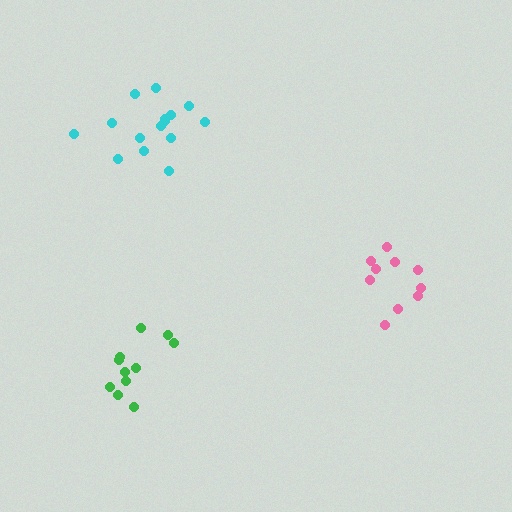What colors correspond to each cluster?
The clusters are colored: pink, green, cyan.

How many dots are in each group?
Group 1: 10 dots, Group 2: 11 dots, Group 3: 15 dots (36 total).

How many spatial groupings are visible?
There are 3 spatial groupings.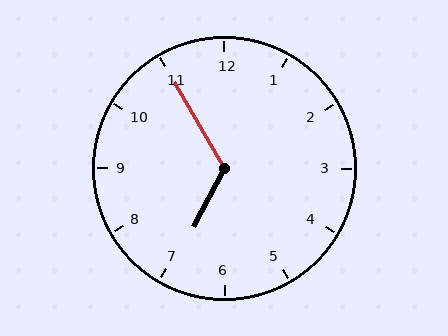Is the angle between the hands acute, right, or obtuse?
It is obtuse.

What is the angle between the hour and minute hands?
Approximately 122 degrees.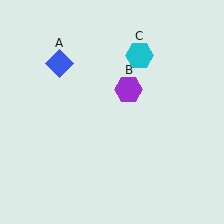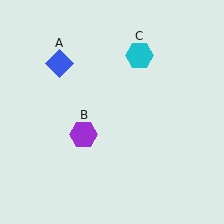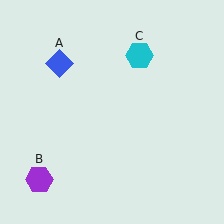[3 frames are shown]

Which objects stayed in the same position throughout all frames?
Blue diamond (object A) and cyan hexagon (object C) remained stationary.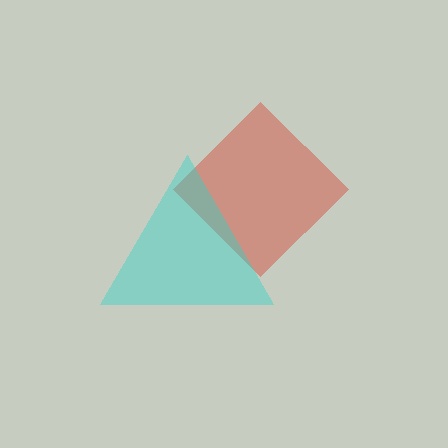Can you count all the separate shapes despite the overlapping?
Yes, there are 2 separate shapes.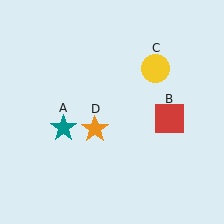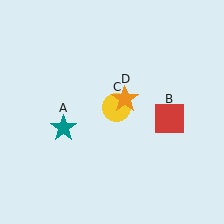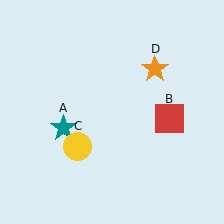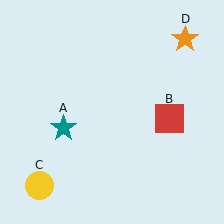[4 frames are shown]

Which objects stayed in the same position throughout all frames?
Teal star (object A) and red square (object B) remained stationary.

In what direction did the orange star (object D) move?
The orange star (object D) moved up and to the right.